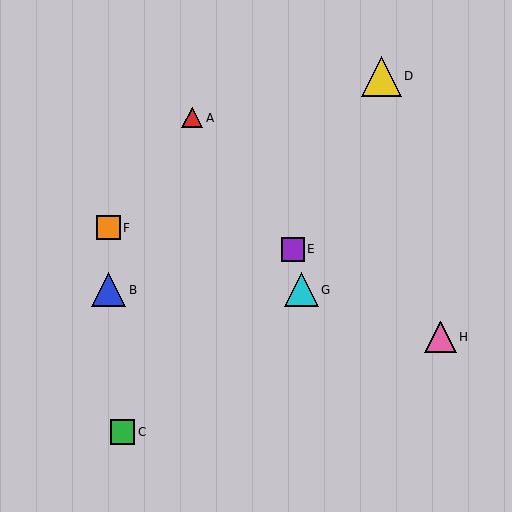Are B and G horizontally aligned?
Yes, both are at y≈290.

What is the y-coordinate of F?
Object F is at y≈228.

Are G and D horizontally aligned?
No, G is at y≈290 and D is at y≈76.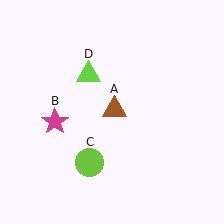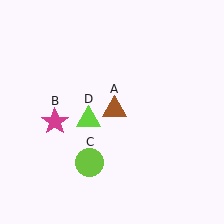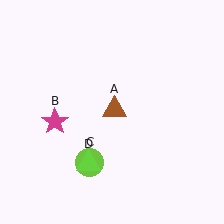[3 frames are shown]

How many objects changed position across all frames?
1 object changed position: lime triangle (object D).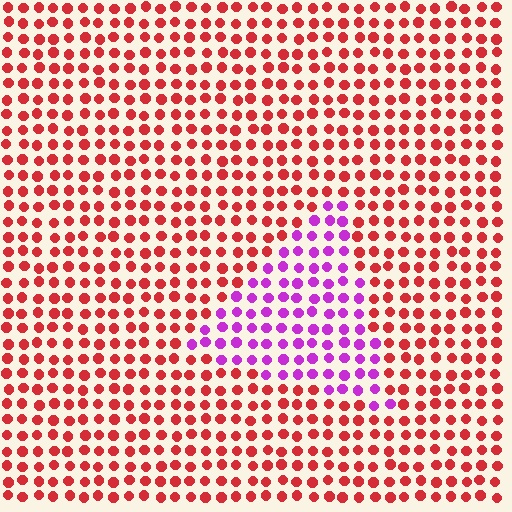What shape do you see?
I see a triangle.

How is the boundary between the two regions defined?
The boundary is defined purely by a slight shift in hue (about 61 degrees). Spacing, size, and orientation are identical on both sides.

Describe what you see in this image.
The image is filled with small red elements in a uniform arrangement. A triangle-shaped region is visible where the elements are tinted to a slightly different hue, forming a subtle color boundary.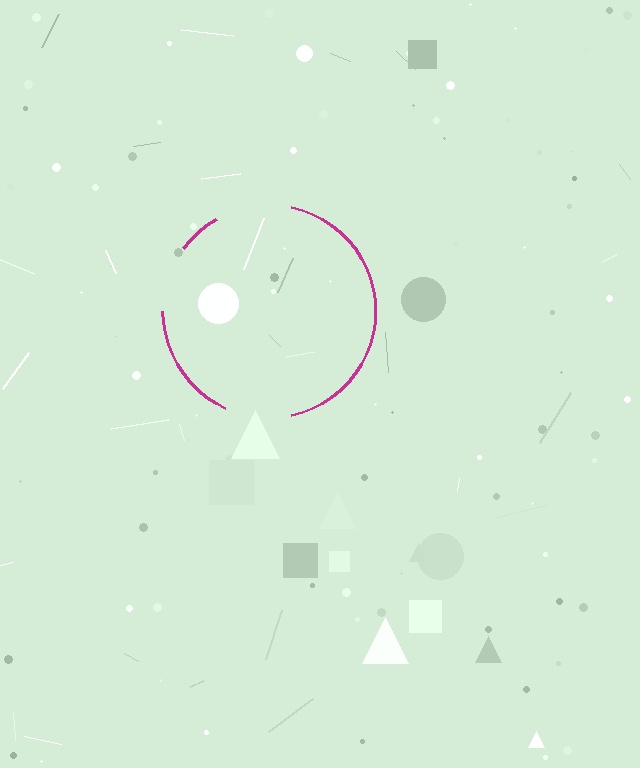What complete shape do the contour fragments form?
The contour fragments form a circle.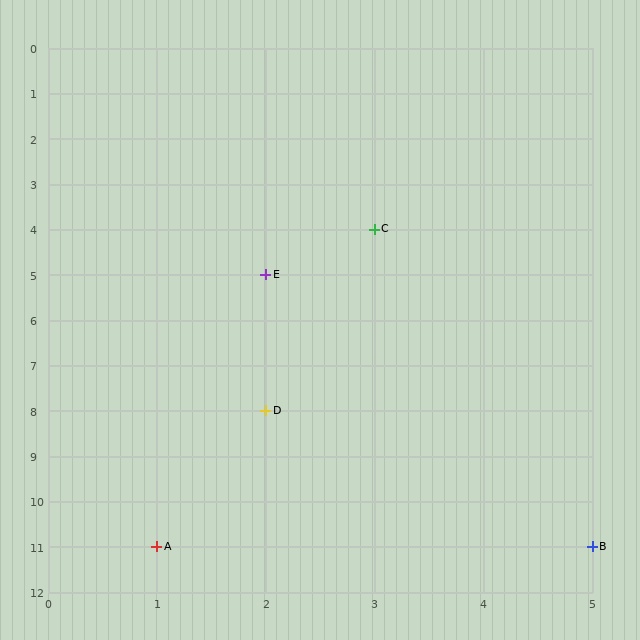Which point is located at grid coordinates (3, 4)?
Point C is at (3, 4).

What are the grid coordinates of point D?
Point D is at grid coordinates (2, 8).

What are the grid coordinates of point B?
Point B is at grid coordinates (5, 11).